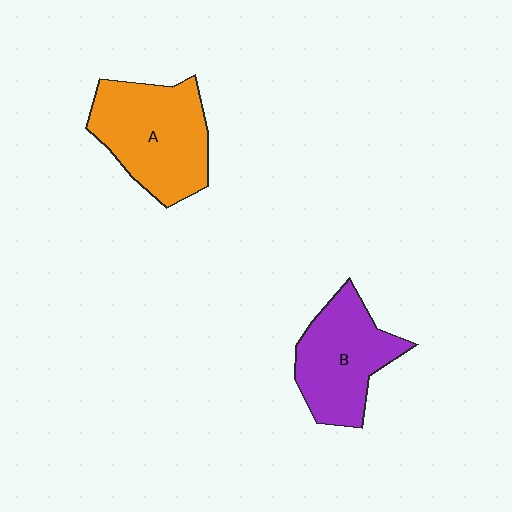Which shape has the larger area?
Shape A (orange).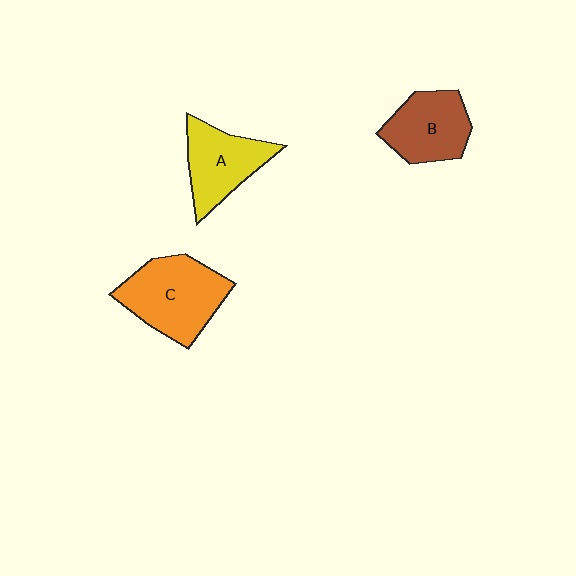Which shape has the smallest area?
Shape B (brown).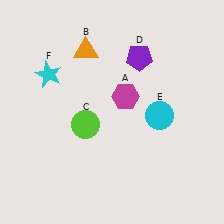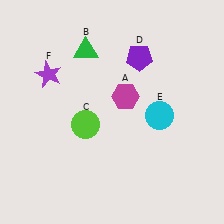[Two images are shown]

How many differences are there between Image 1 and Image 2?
There are 2 differences between the two images.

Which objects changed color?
B changed from orange to green. F changed from cyan to purple.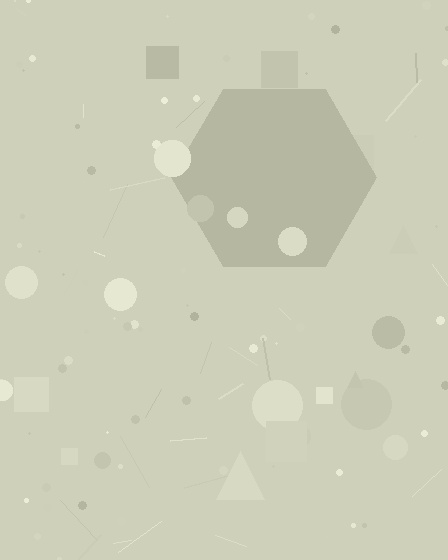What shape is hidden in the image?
A hexagon is hidden in the image.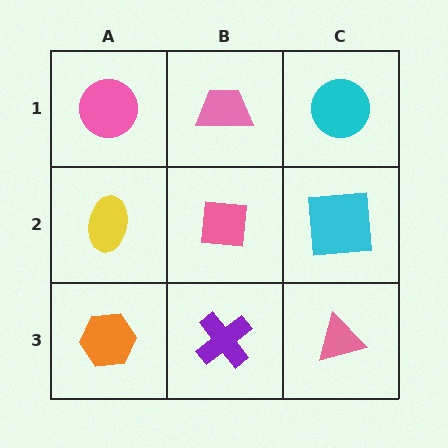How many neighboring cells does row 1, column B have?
3.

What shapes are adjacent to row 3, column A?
A yellow ellipse (row 2, column A), a purple cross (row 3, column B).